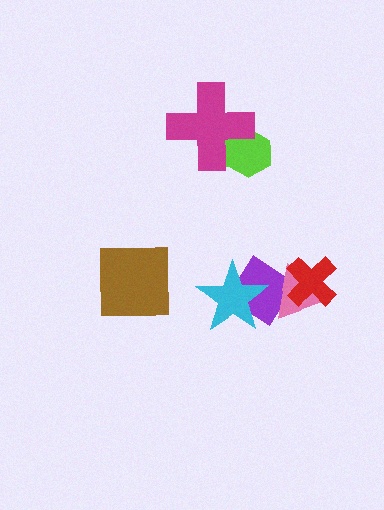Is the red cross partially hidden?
No, no other shape covers it.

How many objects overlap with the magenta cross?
1 object overlaps with the magenta cross.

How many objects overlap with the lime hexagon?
1 object overlaps with the lime hexagon.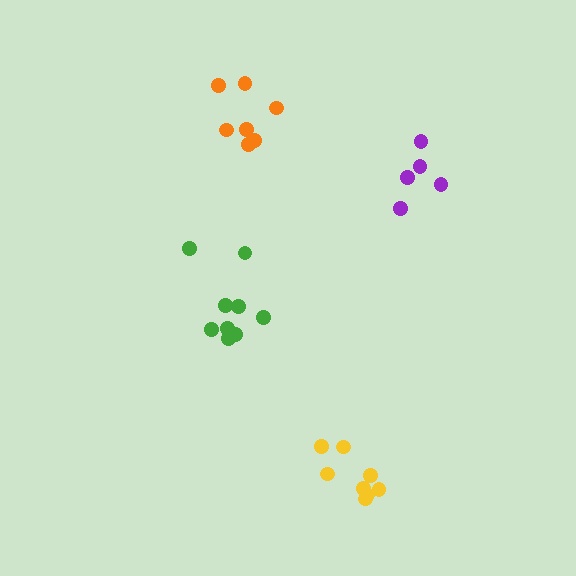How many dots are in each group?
Group 1: 8 dots, Group 2: 7 dots, Group 3: 9 dots, Group 4: 5 dots (29 total).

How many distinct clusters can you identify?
There are 4 distinct clusters.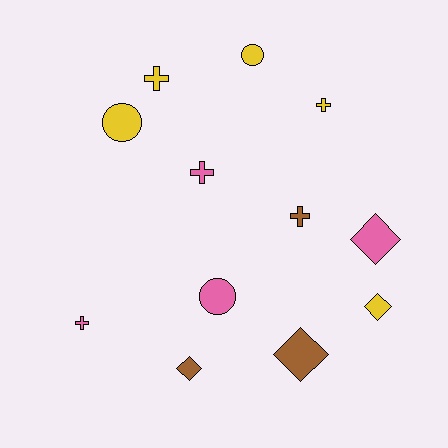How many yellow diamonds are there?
There is 1 yellow diamond.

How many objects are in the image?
There are 12 objects.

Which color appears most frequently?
Yellow, with 5 objects.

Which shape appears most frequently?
Cross, with 5 objects.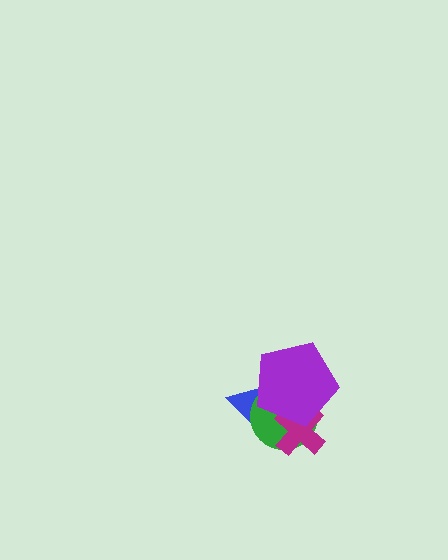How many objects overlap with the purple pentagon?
3 objects overlap with the purple pentagon.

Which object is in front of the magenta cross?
The purple pentagon is in front of the magenta cross.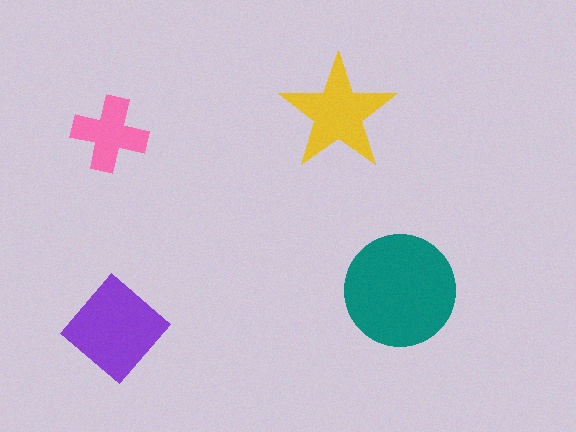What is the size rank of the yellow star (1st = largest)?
3rd.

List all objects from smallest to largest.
The pink cross, the yellow star, the purple diamond, the teal circle.